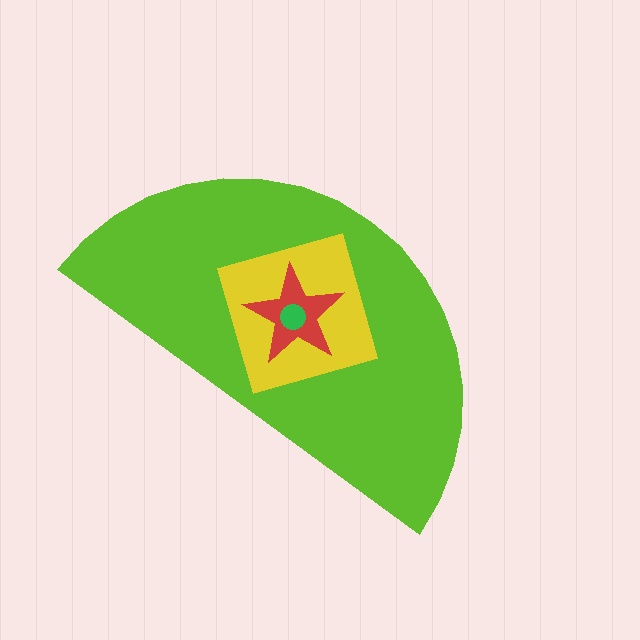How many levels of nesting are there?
4.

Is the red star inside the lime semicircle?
Yes.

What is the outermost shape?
The lime semicircle.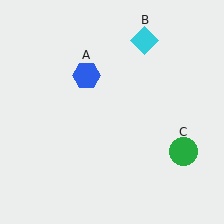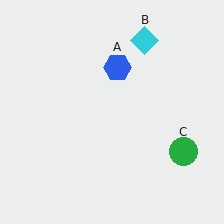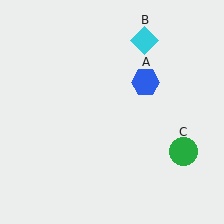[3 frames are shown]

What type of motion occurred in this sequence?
The blue hexagon (object A) rotated clockwise around the center of the scene.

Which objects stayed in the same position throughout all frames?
Cyan diamond (object B) and green circle (object C) remained stationary.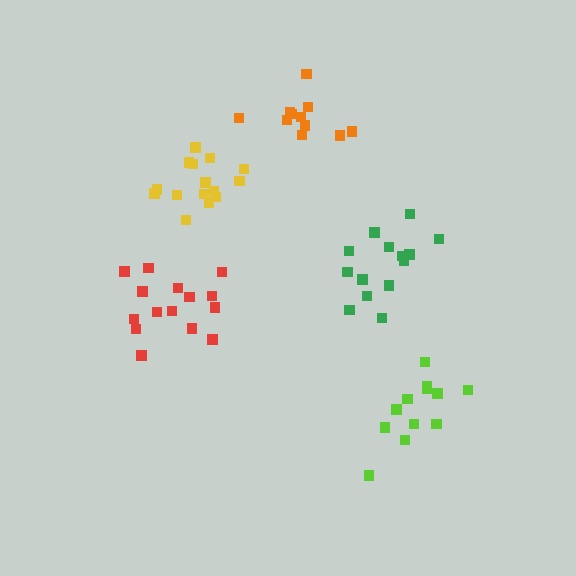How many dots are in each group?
Group 1: 12 dots, Group 2: 14 dots, Group 3: 15 dots, Group 4: 11 dots, Group 5: 15 dots (67 total).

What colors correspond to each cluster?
The clusters are colored: lime, green, yellow, orange, red.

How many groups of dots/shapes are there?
There are 5 groups.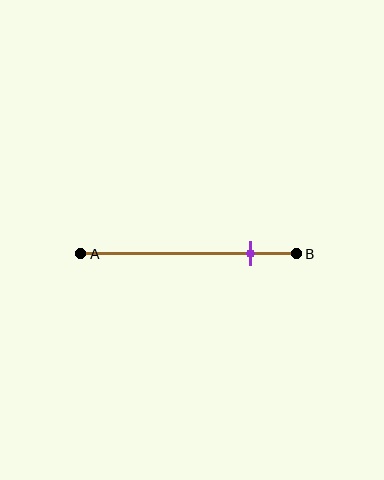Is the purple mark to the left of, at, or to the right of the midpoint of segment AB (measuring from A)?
The purple mark is to the right of the midpoint of segment AB.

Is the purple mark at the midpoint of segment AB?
No, the mark is at about 80% from A, not at the 50% midpoint.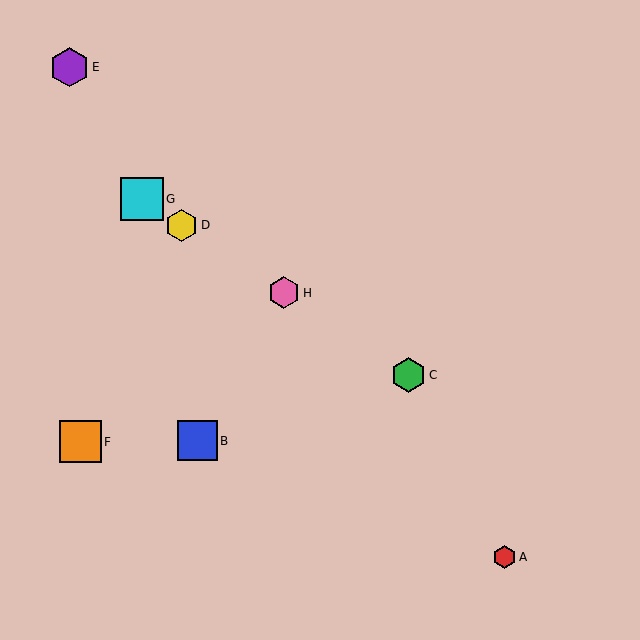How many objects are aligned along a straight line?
4 objects (C, D, G, H) are aligned along a straight line.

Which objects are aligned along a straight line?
Objects C, D, G, H are aligned along a straight line.